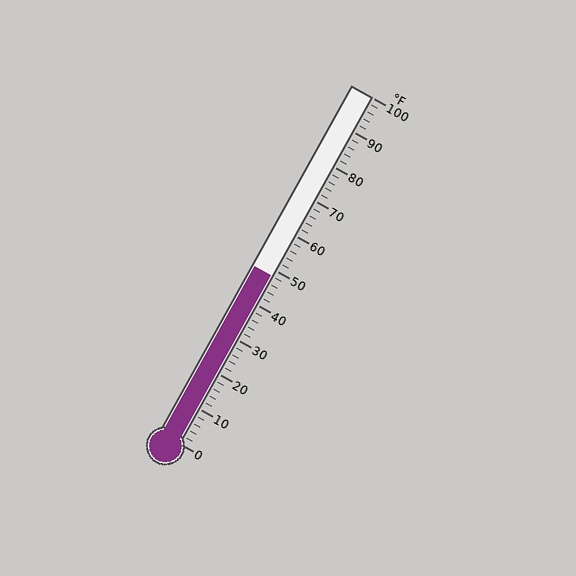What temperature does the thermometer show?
The thermometer shows approximately 48°F.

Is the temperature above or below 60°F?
The temperature is below 60°F.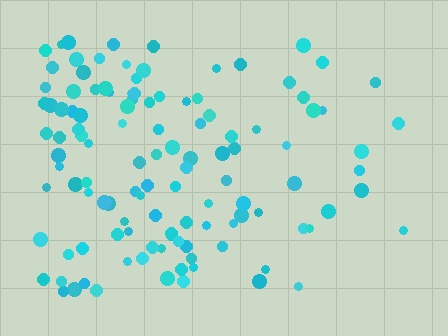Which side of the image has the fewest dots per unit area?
The right.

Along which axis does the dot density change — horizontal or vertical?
Horizontal.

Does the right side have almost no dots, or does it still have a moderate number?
Still a moderate number, just noticeably fewer than the left.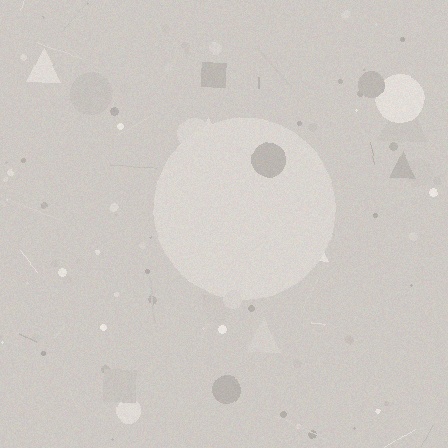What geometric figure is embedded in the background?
A circle is embedded in the background.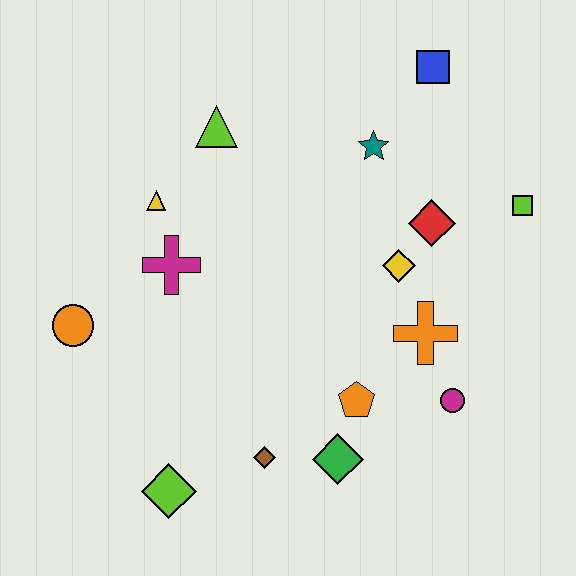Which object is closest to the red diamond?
The yellow diamond is closest to the red diamond.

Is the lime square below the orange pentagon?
No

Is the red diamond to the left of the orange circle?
No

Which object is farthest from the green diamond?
The blue square is farthest from the green diamond.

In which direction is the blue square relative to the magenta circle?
The blue square is above the magenta circle.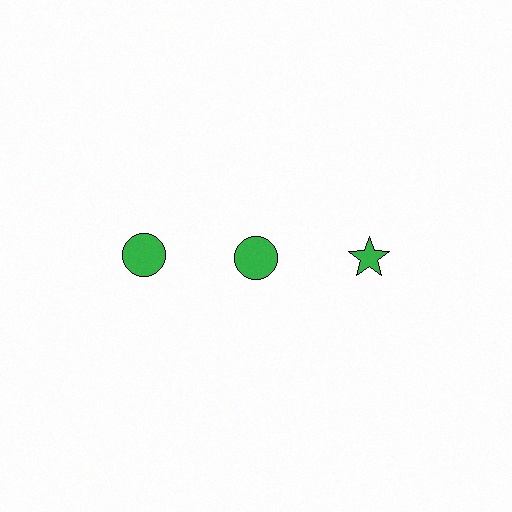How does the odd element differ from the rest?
It has a different shape: star instead of circle.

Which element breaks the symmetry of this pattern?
The green star in the top row, center column breaks the symmetry. All other shapes are green circles.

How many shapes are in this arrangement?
There are 3 shapes arranged in a grid pattern.